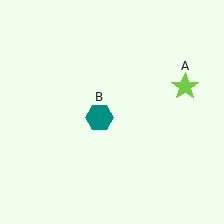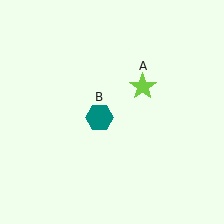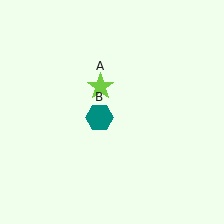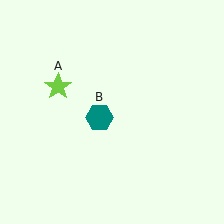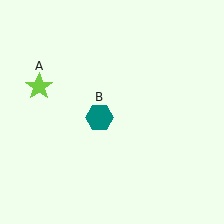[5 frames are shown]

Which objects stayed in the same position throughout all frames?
Teal hexagon (object B) remained stationary.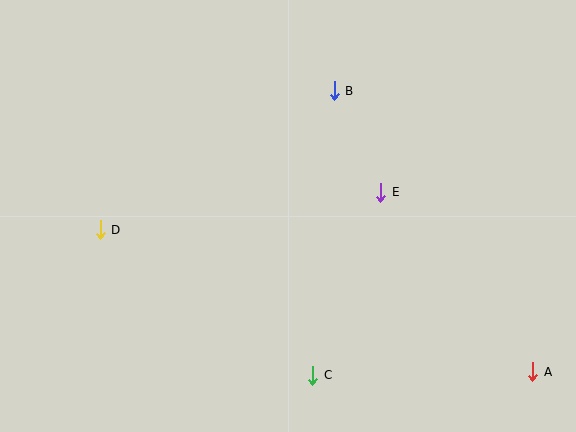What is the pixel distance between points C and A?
The distance between C and A is 220 pixels.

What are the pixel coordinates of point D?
Point D is at (100, 230).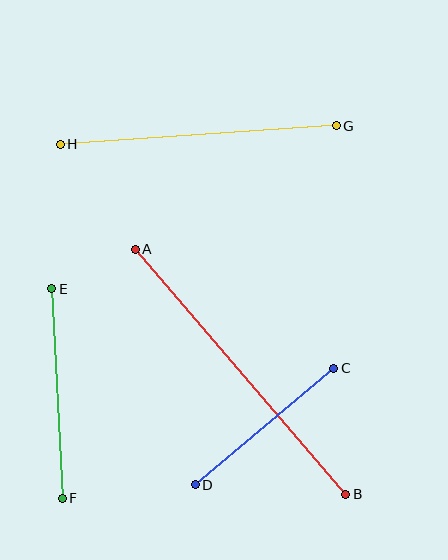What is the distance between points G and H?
The distance is approximately 277 pixels.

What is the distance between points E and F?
The distance is approximately 210 pixels.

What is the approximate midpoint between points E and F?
The midpoint is at approximately (57, 393) pixels.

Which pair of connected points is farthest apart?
Points A and B are farthest apart.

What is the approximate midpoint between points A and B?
The midpoint is at approximately (240, 372) pixels.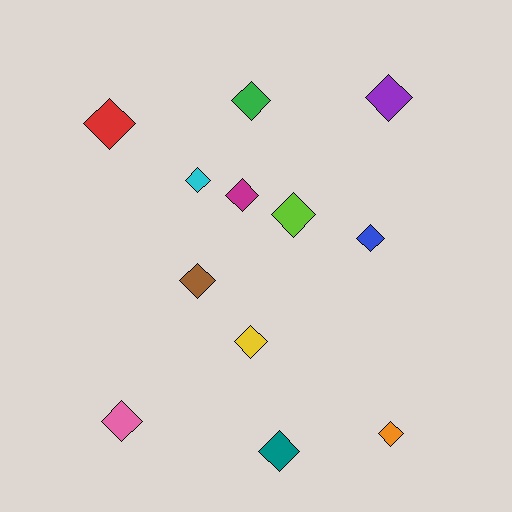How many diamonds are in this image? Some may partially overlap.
There are 12 diamonds.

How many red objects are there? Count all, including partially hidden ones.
There is 1 red object.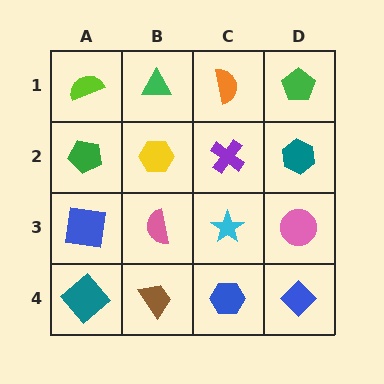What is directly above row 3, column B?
A yellow hexagon.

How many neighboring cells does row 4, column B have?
3.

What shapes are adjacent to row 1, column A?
A green pentagon (row 2, column A), a green triangle (row 1, column B).